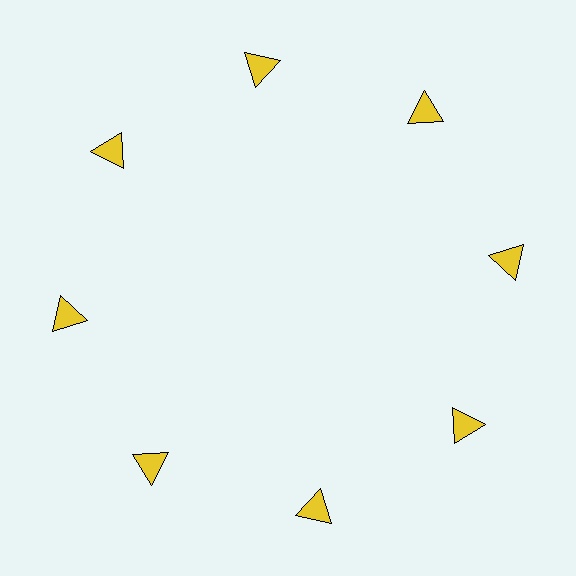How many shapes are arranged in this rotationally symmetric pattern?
There are 8 shapes, arranged in 8 groups of 1.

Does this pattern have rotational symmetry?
Yes, this pattern has 8-fold rotational symmetry. It looks the same after rotating 45 degrees around the center.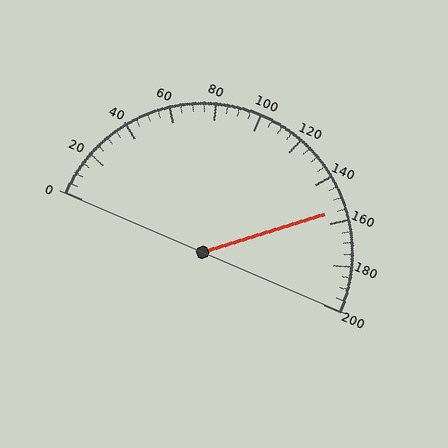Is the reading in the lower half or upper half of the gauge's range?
The reading is in the upper half of the range (0 to 200).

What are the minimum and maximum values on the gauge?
The gauge ranges from 0 to 200.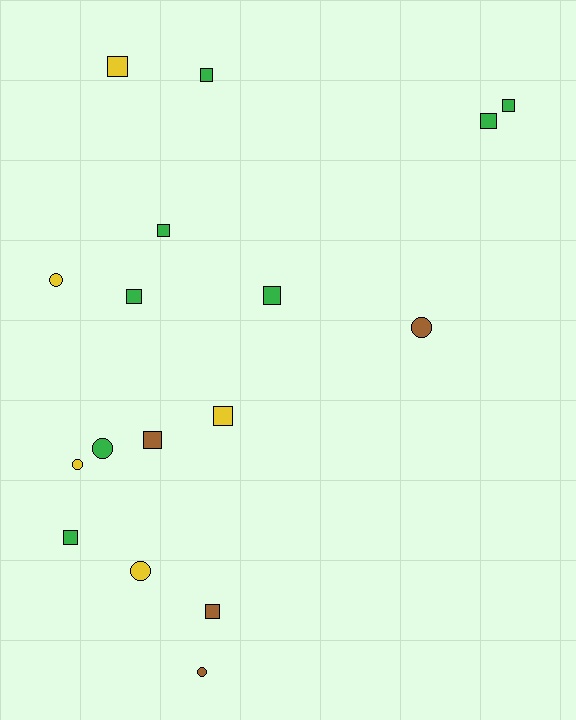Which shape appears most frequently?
Square, with 11 objects.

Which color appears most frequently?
Green, with 8 objects.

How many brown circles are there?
There are 2 brown circles.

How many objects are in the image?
There are 17 objects.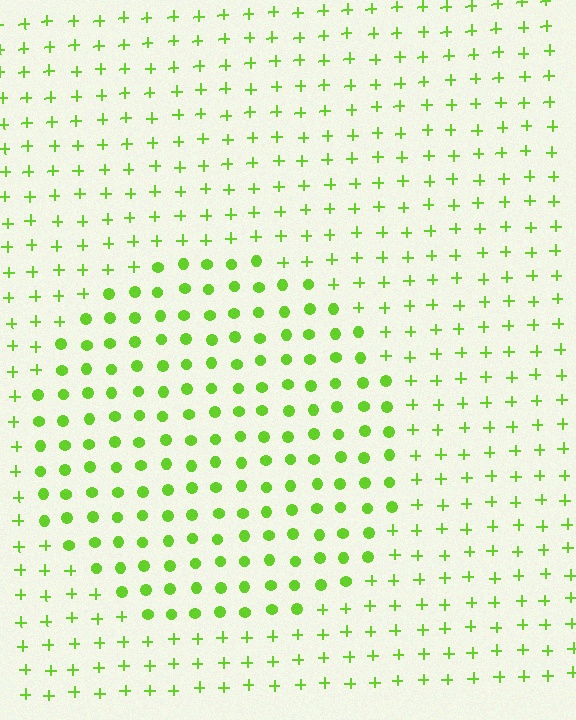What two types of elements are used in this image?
The image uses circles inside the circle region and plus signs outside it.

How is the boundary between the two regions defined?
The boundary is defined by a change in element shape: circles inside vs. plus signs outside. All elements share the same color and spacing.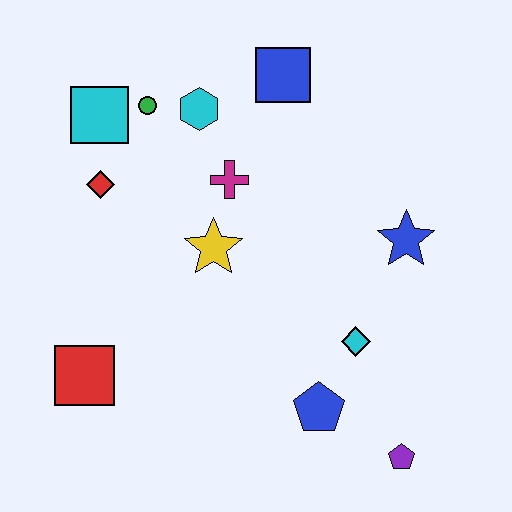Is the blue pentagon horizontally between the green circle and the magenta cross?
No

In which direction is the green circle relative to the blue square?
The green circle is to the left of the blue square.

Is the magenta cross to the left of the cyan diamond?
Yes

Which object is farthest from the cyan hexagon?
The purple pentagon is farthest from the cyan hexagon.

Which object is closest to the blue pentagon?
The cyan diamond is closest to the blue pentagon.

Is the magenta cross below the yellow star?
No